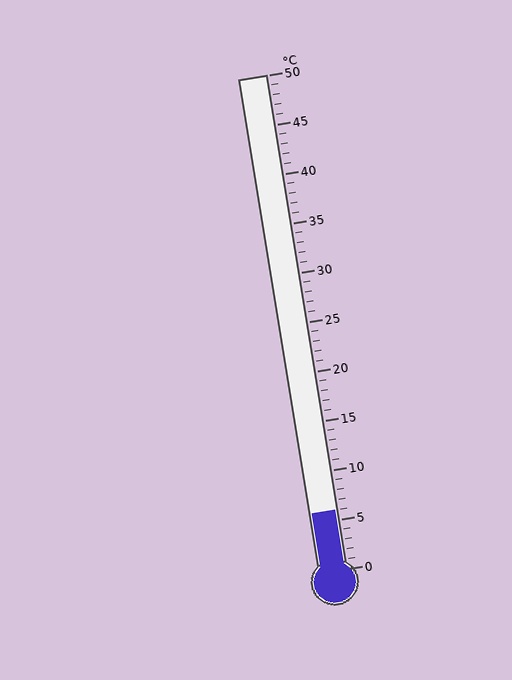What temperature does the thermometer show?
The thermometer shows approximately 6°C.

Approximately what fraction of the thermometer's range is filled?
The thermometer is filled to approximately 10% of its range.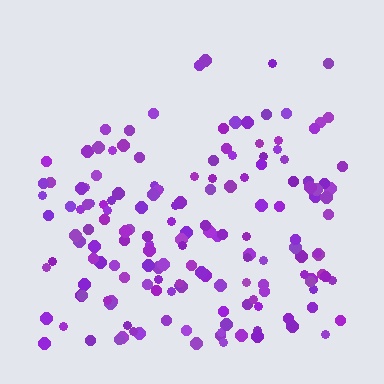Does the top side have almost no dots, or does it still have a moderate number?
Still a moderate number, just noticeably fewer than the bottom.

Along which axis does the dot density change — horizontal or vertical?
Vertical.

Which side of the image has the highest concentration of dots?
The bottom.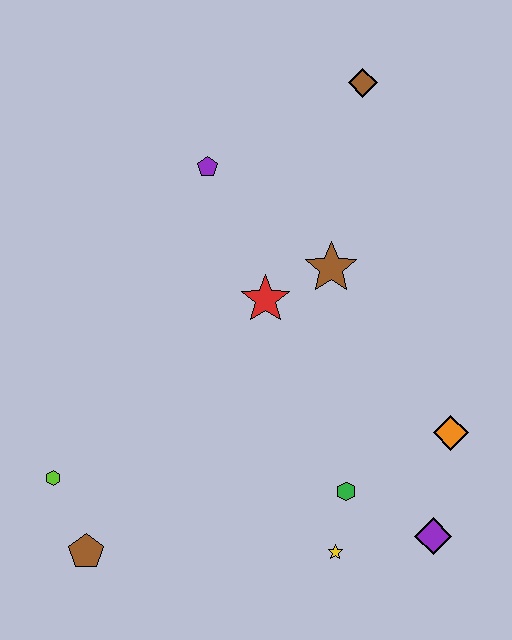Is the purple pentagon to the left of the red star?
Yes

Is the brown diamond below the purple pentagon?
No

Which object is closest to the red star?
The brown star is closest to the red star.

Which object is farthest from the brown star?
The brown pentagon is farthest from the brown star.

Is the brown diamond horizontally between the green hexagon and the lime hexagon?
No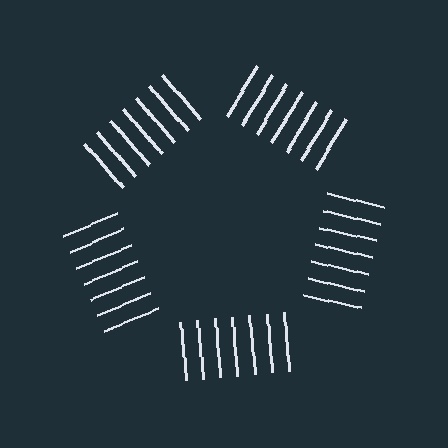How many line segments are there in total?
35 — 7 along each of the 5 edges.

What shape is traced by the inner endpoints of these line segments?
An illusory pentagon — the line segments terminate on its edges but no continuous stroke is drawn.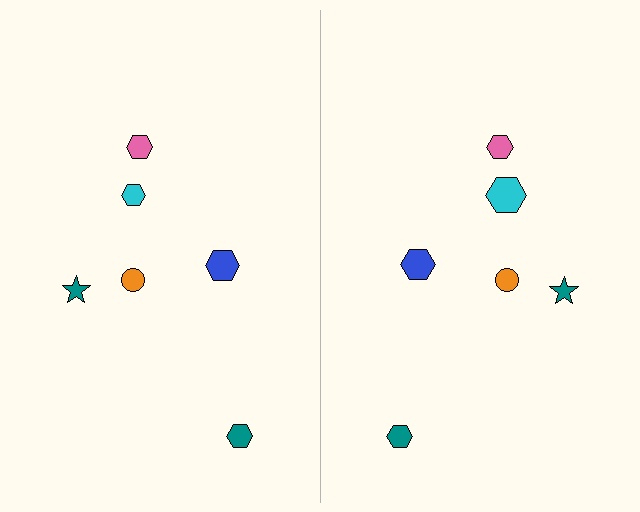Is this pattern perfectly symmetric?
No, the pattern is not perfectly symmetric. The cyan hexagon on the right side has a different size than its mirror counterpart.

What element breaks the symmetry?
The cyan hexagon on the right side has a different size than its mirror counterpart.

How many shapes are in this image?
There are 12 shapes in this image.